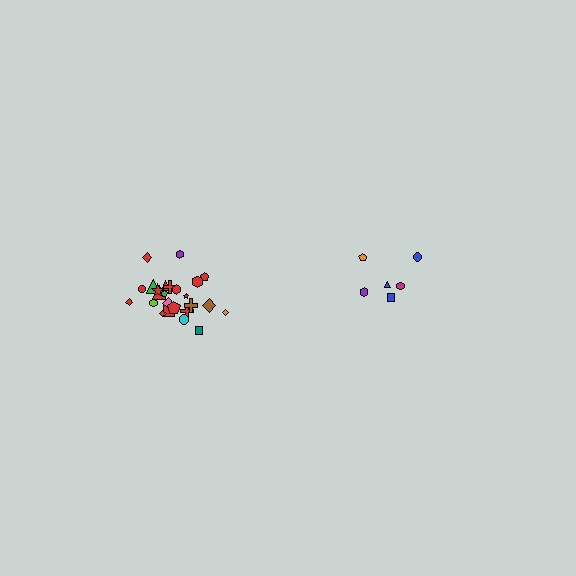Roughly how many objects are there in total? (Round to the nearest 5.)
Roughly 30 objects in total.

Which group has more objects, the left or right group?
The left group.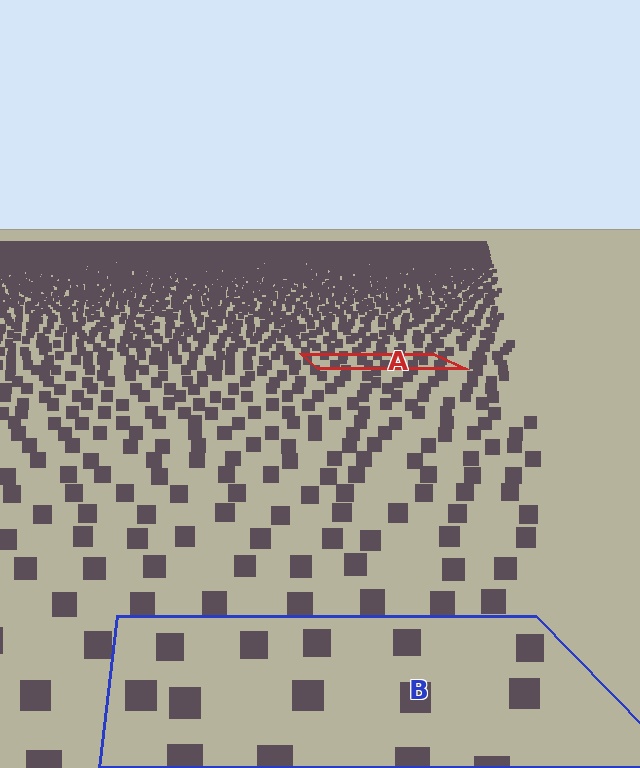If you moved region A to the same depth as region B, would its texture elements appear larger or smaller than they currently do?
They would appear larger. At a closer depth, the same texture elements are projected at a bigger on-screen size.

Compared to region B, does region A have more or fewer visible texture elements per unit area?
Region A has more texture elements per unit area — they are packed more densely because it is farther away.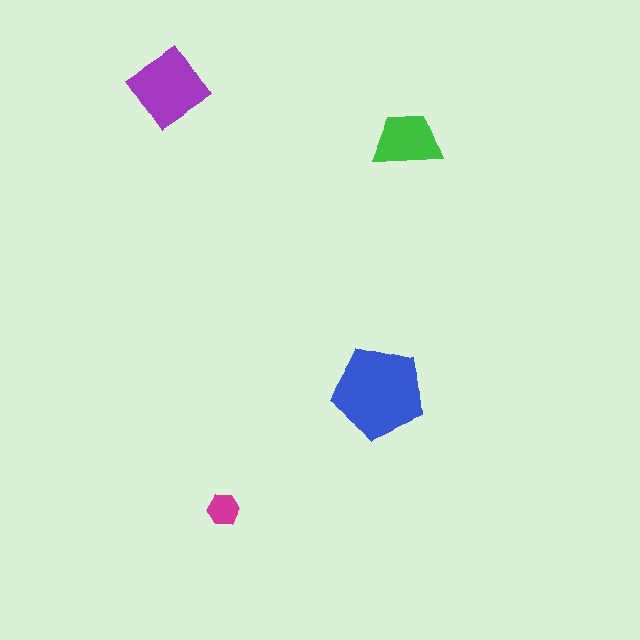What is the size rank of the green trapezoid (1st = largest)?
3rd.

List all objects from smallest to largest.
The magenta hexagon, the green trapezoid, the purple diamond, the blue pentagon.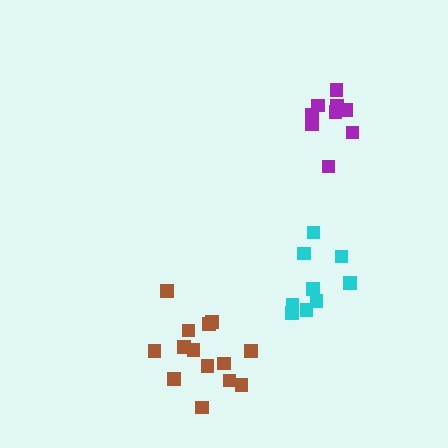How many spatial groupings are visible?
There are 3 spatial groupings.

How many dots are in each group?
Group 1: 14 dots, Group 2: 9 dots, Group 3: 9 dots (32 total).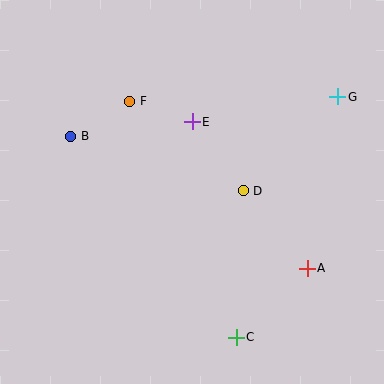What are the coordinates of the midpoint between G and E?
The midpoint between G and E is at (265, 109).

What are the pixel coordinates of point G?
Point G is at (338, 97).